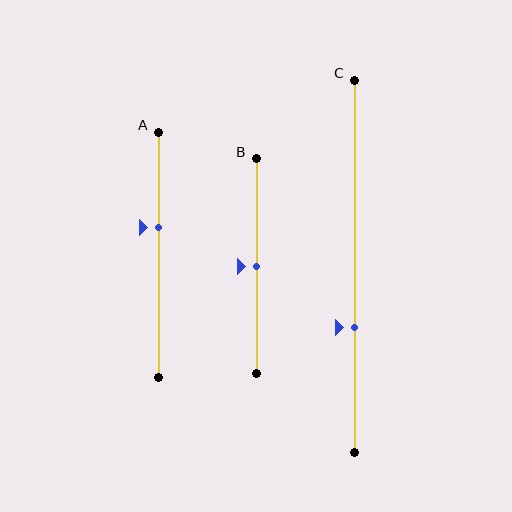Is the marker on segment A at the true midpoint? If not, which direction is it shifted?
No, the marker on segment A is shifted upward by about 11% of the segment length.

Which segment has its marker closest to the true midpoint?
Segment B has its marker closest to the true midpoint.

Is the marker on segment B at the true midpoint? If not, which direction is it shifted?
Yes, the marker on segment B is at the true midpoint.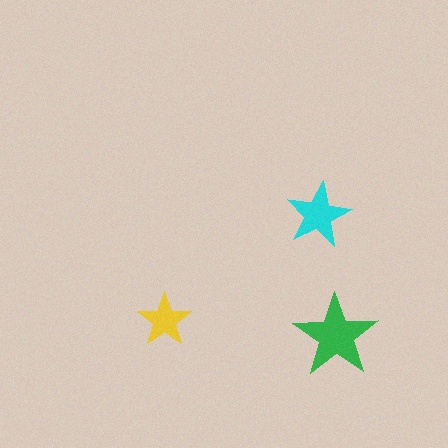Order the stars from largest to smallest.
the green one, the cyan one, the yellow one.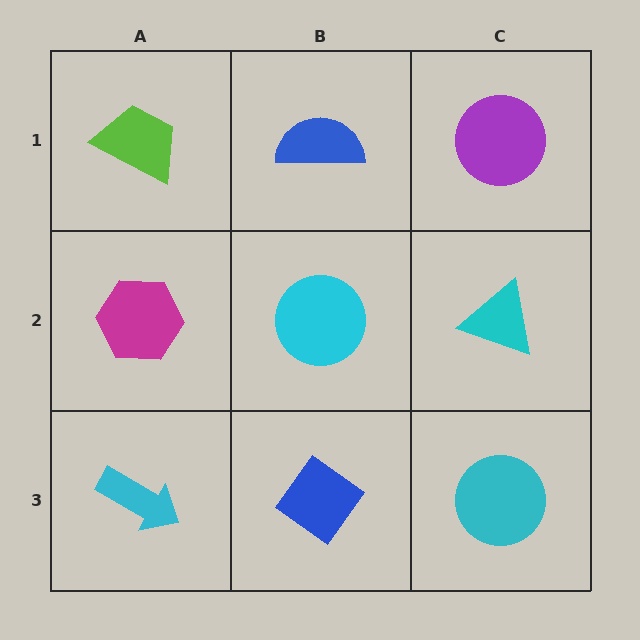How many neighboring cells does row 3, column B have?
3.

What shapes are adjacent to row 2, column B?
A blue semicircle (row 1, column B), a blue diamond (row 3, column B), a magenta hexagon (row 2, column A), a cyan triangle (row 2, column C).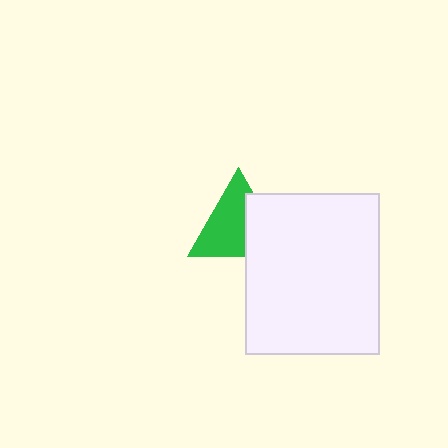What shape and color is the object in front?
The object in front is a white rectangle.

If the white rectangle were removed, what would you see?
You would see the complete green triangle.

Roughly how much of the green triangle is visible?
About half of it is visible (roughly 64%).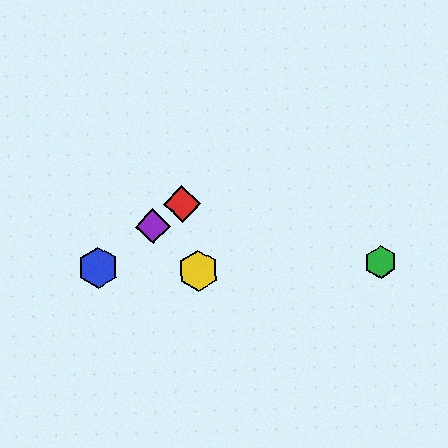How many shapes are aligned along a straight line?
3 shapes (the red diamond, the blue hexagon, the purple diamond) are aligned along a straight line.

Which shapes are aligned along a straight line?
The red diamond, the blue hexagon, the purple diamond are aligned along a straight line.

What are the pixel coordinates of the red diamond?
The red diamond is at (182, 204).